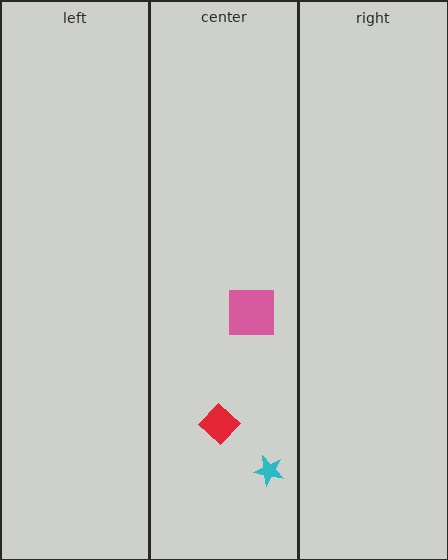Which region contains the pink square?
The center region.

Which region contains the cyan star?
The center region.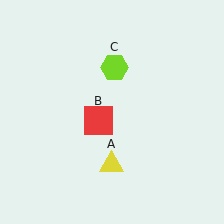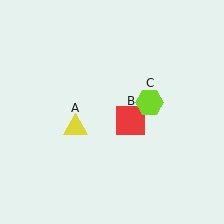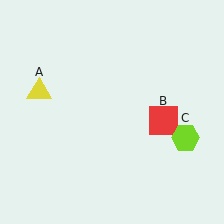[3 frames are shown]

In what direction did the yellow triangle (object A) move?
The yellow triangle (object A) moved up and to the left.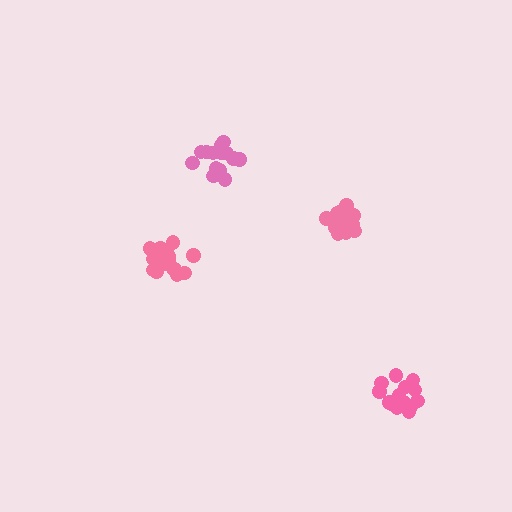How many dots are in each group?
Group 1: 18 dots, Group 2: 15 dots, Group 3: 15 dots, Group 4: 15 dots (63 total).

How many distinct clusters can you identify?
There are 4 distinct clusters.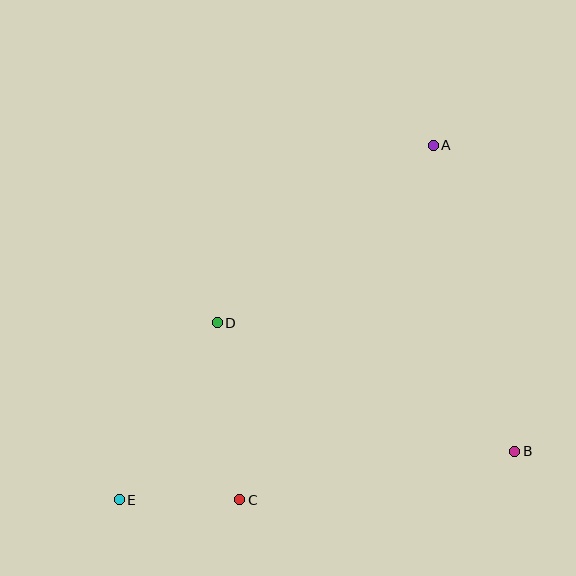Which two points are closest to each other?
Points C and E are closest to each other.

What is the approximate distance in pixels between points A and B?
The distance between A and B is approximately 317 pixels.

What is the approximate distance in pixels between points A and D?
The distance between A and D is approximately 280 pixels.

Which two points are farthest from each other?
Points A and E are farthest from each other.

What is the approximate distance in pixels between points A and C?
The distance between A and C is approximately 404 pixels.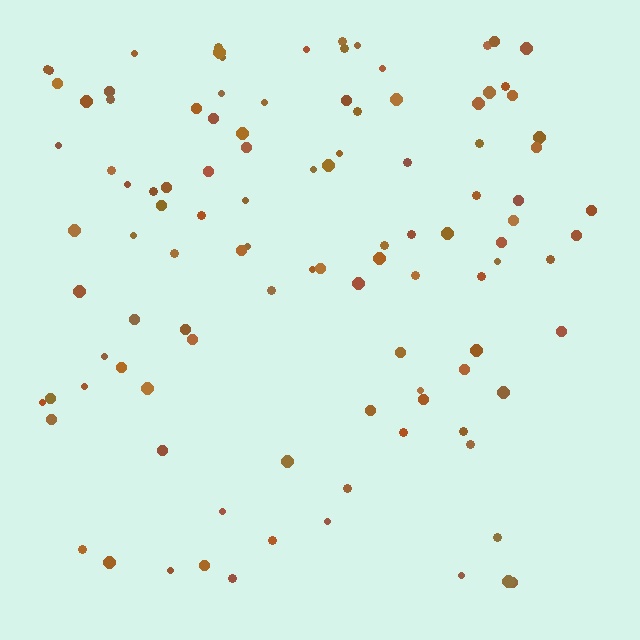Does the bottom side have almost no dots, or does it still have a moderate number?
Still a moderate number, just noticeably fewer than the top.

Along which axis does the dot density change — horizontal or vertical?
Vertical.